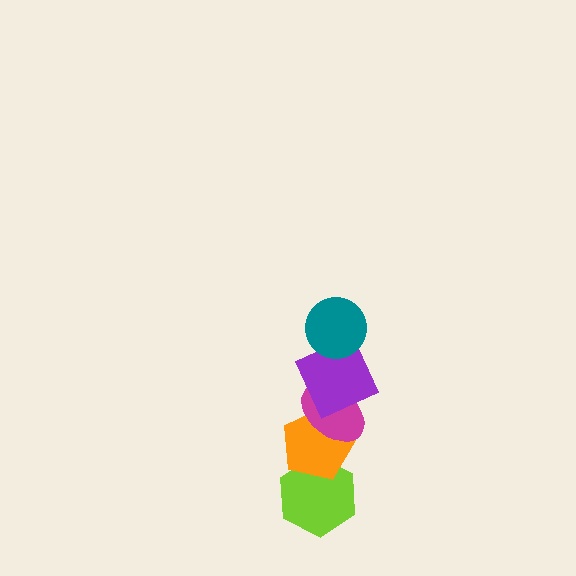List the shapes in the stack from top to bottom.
From top to bottom: the teal circle, the purple square, the magenta ellipse, the orange pentagon, the lime hexagon.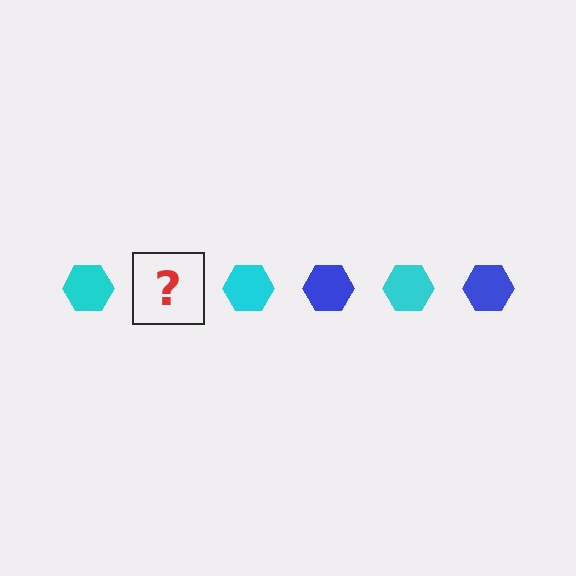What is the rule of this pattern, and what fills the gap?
The rule is that the pattern cycles through cyan, blue hexagons. The gap should be filled with a blue hexagon.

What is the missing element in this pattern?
The missing element is a blue hexagon.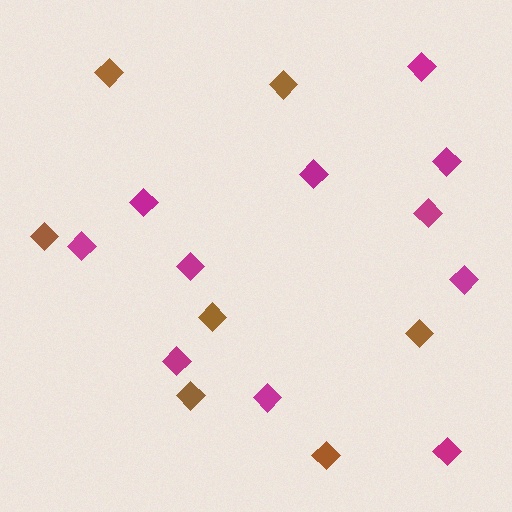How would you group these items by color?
There are 2 groups: one group of magenta diamonds (11) and one group of brown diamonds (7).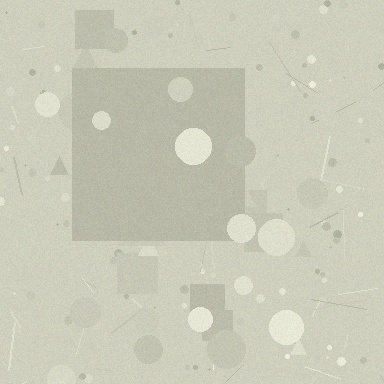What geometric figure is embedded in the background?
A square is embedded in the background.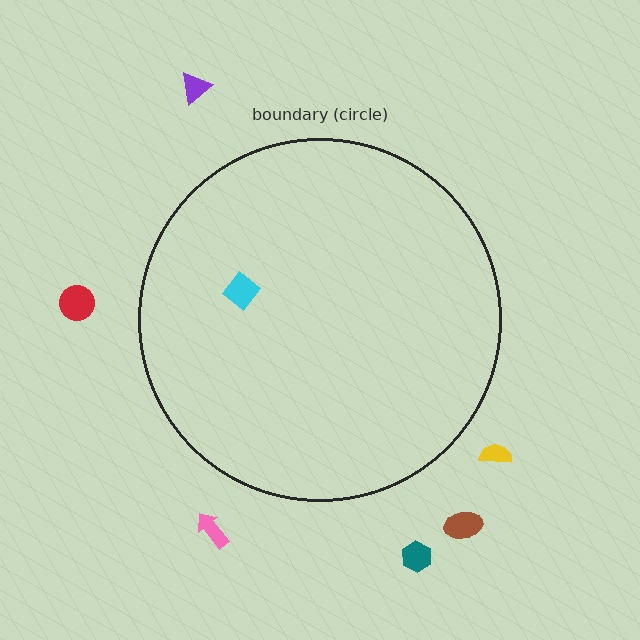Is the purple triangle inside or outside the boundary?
Outside.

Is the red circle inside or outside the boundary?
Outside.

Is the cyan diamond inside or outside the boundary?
Inside.